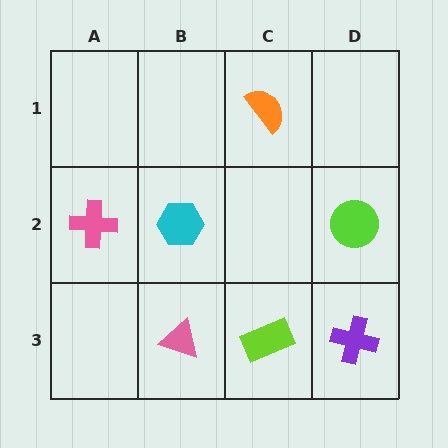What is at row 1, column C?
An orange semicircle.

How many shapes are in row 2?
3 shapes.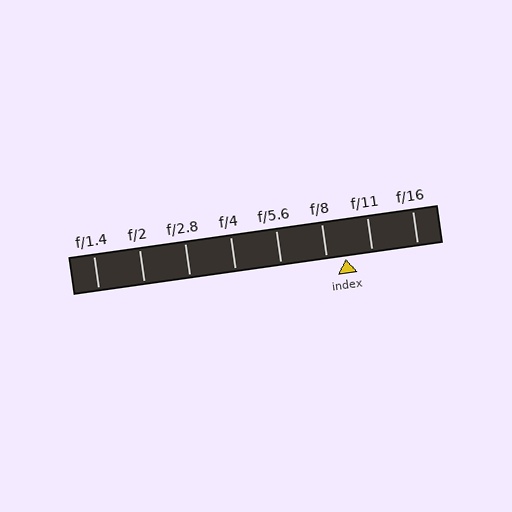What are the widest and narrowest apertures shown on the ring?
The widest aperture shown is f/1.4 and the narrowest is f/16.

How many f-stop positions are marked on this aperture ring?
There are 8 f-stop positions marked.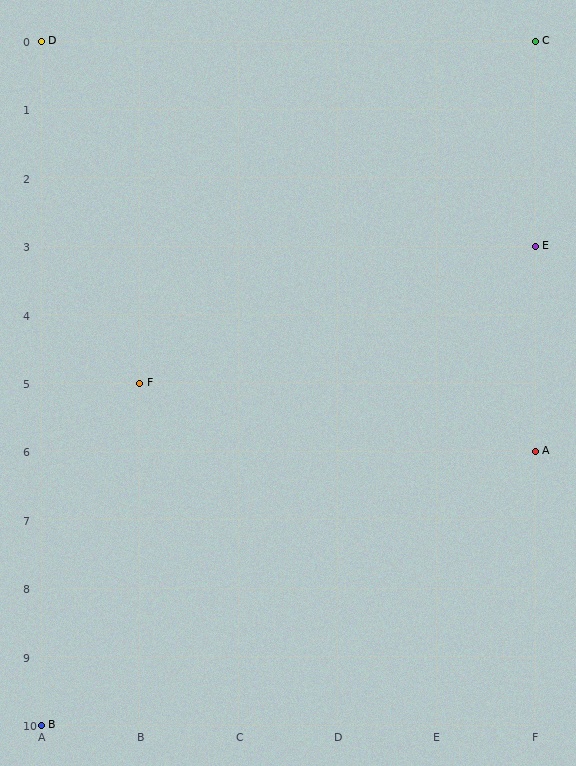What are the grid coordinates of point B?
Point B is at grid coordinates (A, 10).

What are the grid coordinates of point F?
Point F is at grid coordinates (B, 5).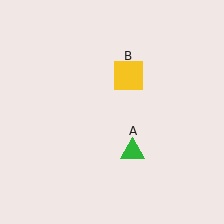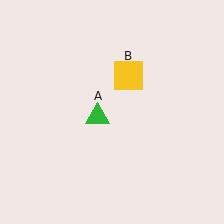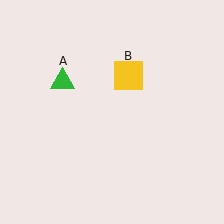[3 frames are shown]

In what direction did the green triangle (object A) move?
The green triangle (object A) moved up and to the left.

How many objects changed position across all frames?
1 object changed position: green triangle (object A).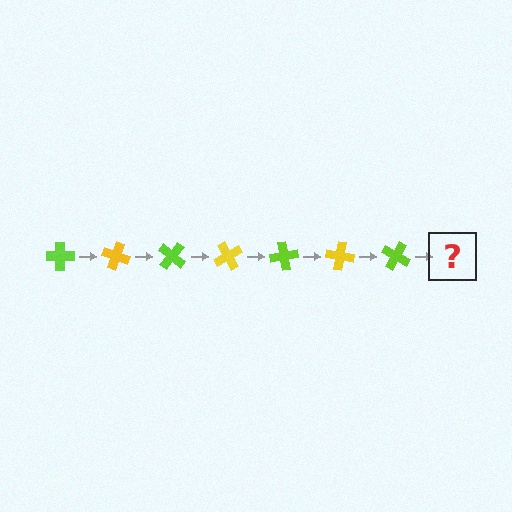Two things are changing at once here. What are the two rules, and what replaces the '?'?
The two rules are that it rotates 20 degrees each step and the color cycles through lime and yellow. The '?' should be a yellow cross, rotated 140 degrees from the start.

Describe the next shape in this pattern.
It should be a yellow cross, rotated 140 degrees from the start.